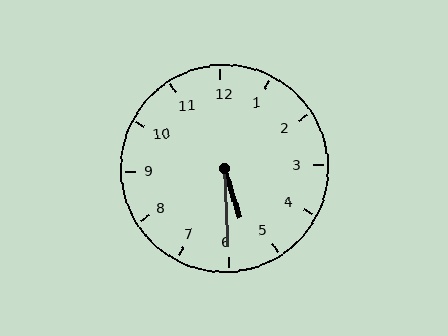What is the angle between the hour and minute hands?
Approximately 15 degrees.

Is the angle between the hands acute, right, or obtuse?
It is acute.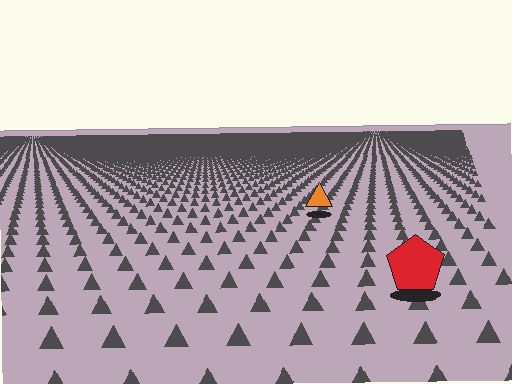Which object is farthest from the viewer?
The orange triangle is farthest from the viewer. It appears smaller and the ground texture around it is denser.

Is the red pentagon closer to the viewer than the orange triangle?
Yes. The red pentagon is closer — you can tell from the texture gradient: the ground texture is coarser near it.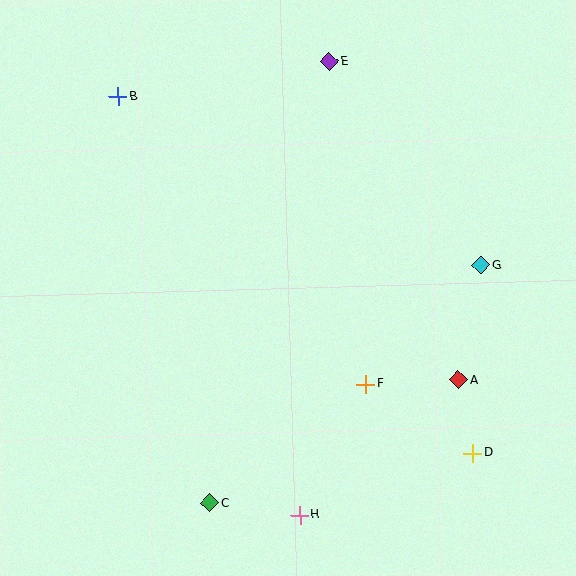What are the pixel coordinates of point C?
Point C is at (210, 503).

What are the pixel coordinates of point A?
Point A is at (458, 380).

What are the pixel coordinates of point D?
Point D is at (472, 453).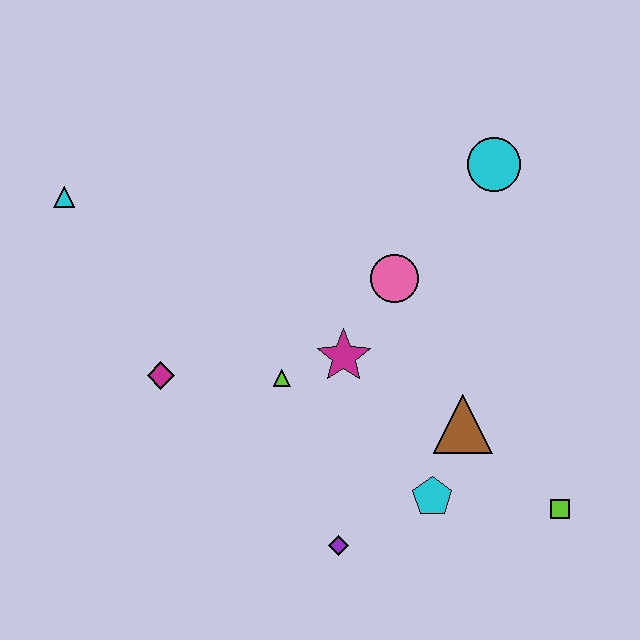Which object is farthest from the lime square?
The cyan triangle is farthest from the lime square.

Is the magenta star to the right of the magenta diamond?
Yes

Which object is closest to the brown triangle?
The cyan pentagon is closest to the brown triangle.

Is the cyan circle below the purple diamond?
No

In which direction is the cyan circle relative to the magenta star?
The cyan circle is above the magenta star.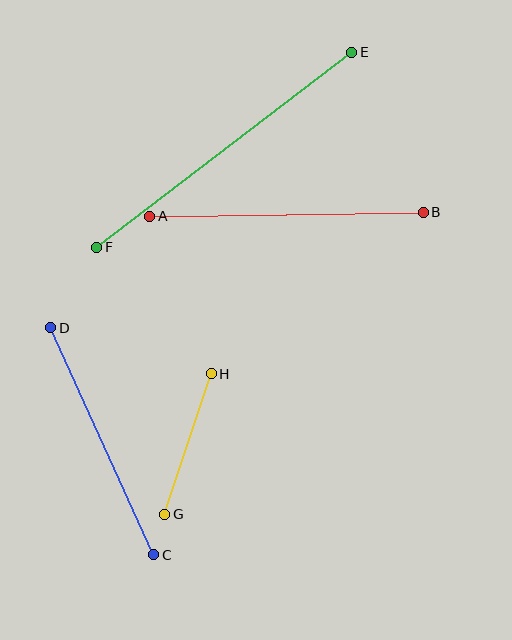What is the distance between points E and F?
The distance is approximately 320 pixels.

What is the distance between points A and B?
The distance is approximately 274 pixels.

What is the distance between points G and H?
The distance is approximately 148 pixels.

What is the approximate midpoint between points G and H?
The midpoint is at approximately (188, 444) pixels.